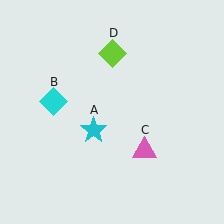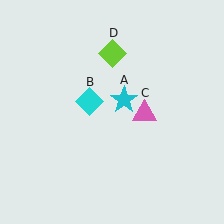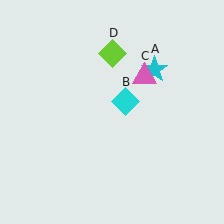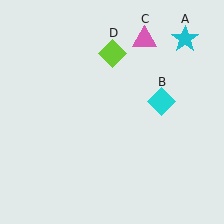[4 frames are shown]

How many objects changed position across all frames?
3 objects changed position: cyan star (object A), cyan diamond (object B), pink triangle (object C).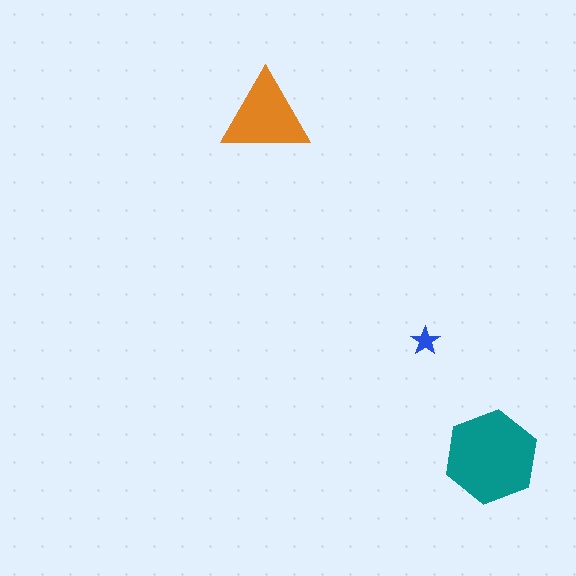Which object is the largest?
The teal hexagon.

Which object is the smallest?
The blue star.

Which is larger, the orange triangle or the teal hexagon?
The teal hexagon.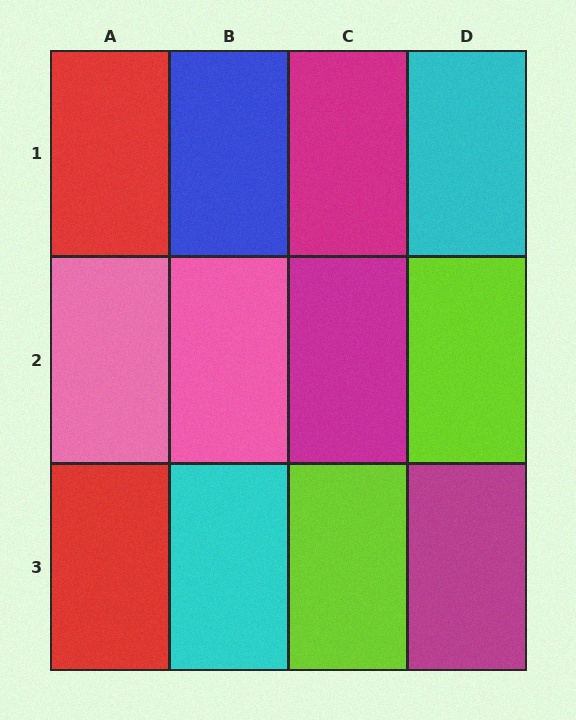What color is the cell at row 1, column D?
Cyan.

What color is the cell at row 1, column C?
Magenta.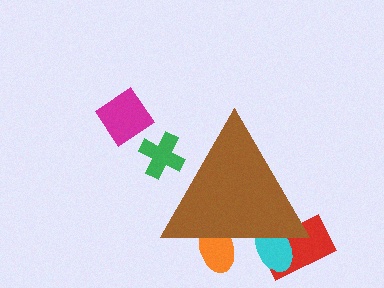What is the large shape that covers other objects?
A brown triangle.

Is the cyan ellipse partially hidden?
Yes, the cyan ellipse is partially hidden behind the brown triangle.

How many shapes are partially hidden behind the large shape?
4 shapes are partially hidden.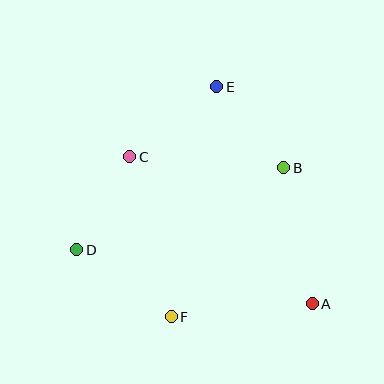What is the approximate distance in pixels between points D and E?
The distance between D and E is approximately 215 pixels.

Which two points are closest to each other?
Points B and E are closest to each other.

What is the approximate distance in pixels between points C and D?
The distance between C and D is approximately 107 pixels.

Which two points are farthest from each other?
Points A and D are farthest from each other.